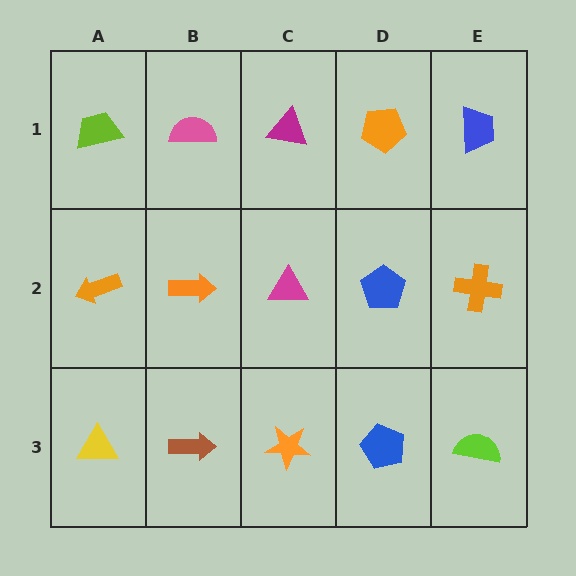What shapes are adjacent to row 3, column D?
A blue pentagon (row 2, column D), an orange star (row 3, column C), a lime semicircle (row 3, column E).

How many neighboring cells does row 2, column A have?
3.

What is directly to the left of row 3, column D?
An orange star.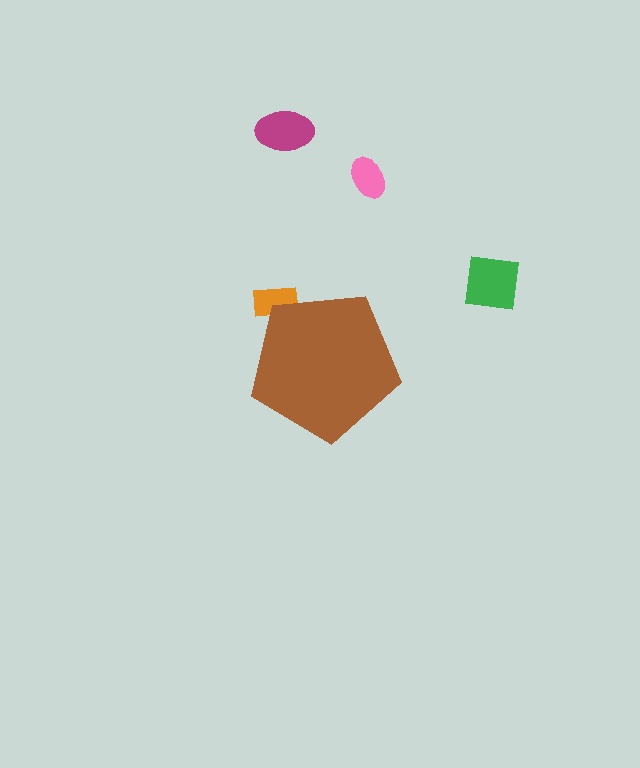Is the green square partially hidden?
No, the green square is fully visible.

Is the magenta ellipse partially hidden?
No, the magenta ellipse is fully visible.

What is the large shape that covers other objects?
A brown pentagon.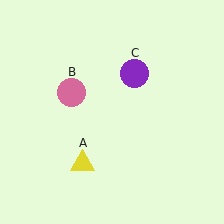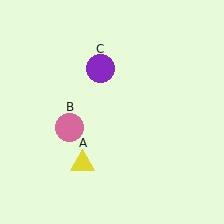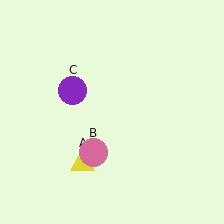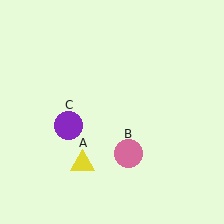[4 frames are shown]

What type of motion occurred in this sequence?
The pink circle (object B), purple circle (object C) rotated counterclockwise around the center of the scene.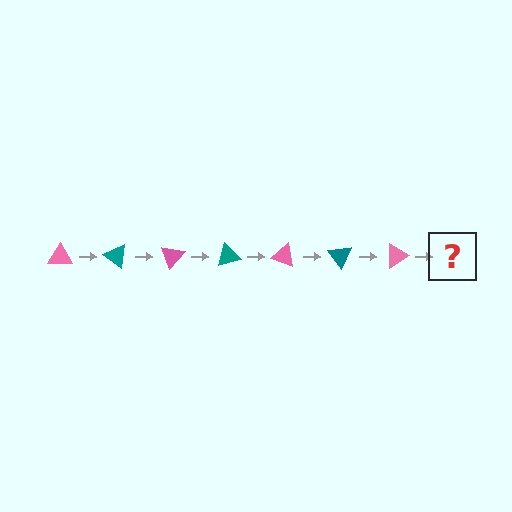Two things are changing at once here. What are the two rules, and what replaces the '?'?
The two rules are that it rotates 35 degrees each step and the color cycles through pink and teal. The '?' should be a teal triangle, rotated 245 degrees from the start.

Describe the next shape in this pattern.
It should be a teal triangle, rotated 245 degrees from the start.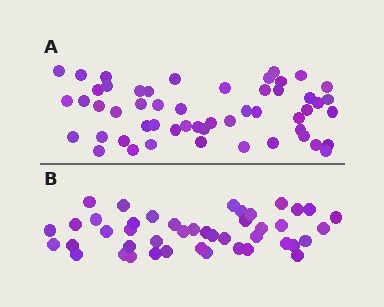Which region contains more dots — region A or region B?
Region A (the top region) has more dots.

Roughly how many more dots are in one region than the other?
Region A has roughly 8 or so more dots than region B.